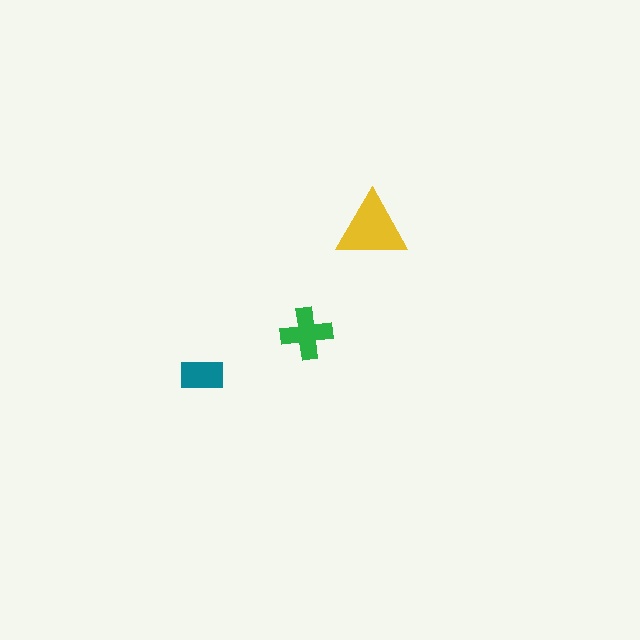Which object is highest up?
The yellow triangle is topmost.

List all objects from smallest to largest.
The teal rectangle, the green cross, the yellow triangle.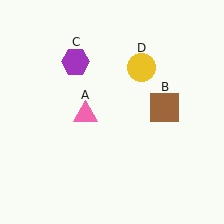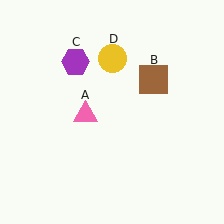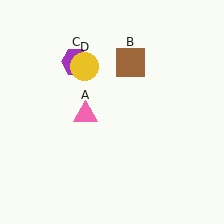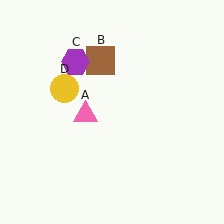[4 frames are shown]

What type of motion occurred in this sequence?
The brown square (object B), yellow circle (object D) rotated counterclockwise around the center of the scene.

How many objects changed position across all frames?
2 objects changed position: brown square (object B), yellow circle (object D).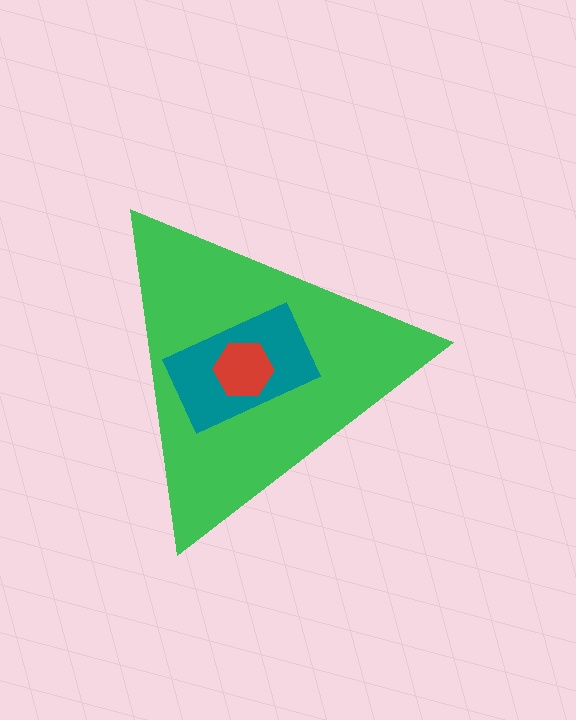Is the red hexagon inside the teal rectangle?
Yes.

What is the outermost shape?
The green triangle.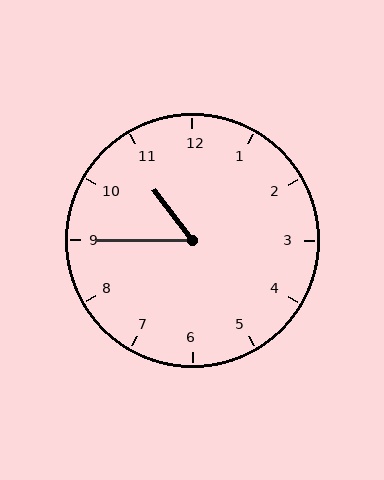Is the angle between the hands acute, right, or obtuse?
It is acute.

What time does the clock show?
10:45.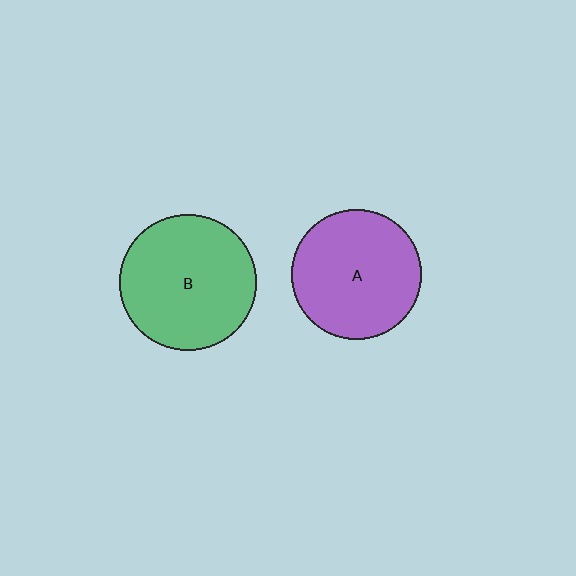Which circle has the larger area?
Circle B (green).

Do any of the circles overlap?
No, none of the circles overlap.